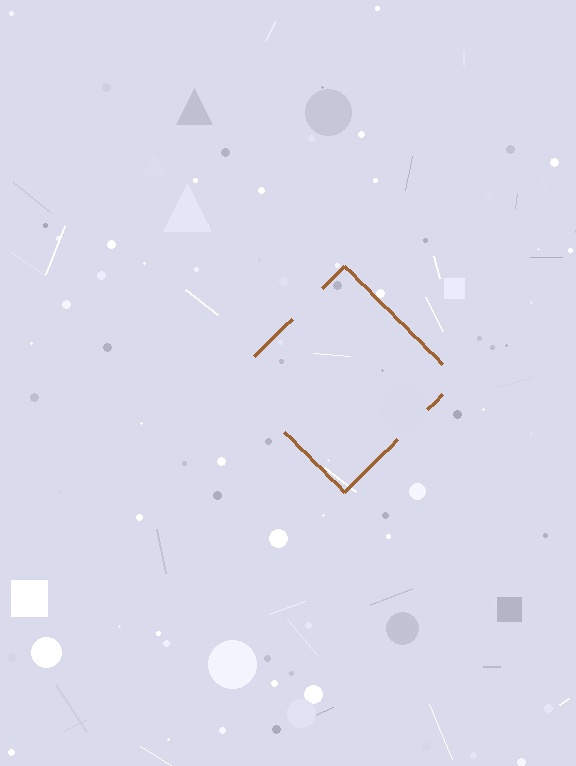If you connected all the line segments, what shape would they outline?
They would outline a diamond.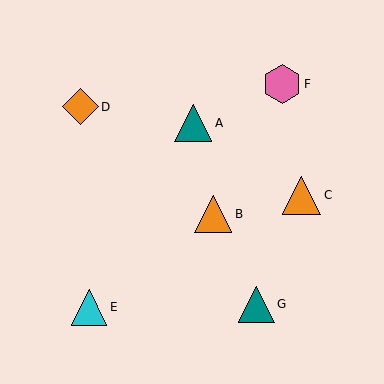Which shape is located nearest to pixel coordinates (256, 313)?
The teal triangle (labeled G) at (256, 304) is nearest to that location.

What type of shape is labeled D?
Shape D is an orange diamond.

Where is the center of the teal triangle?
The center of the teal triangle is at (193, 123).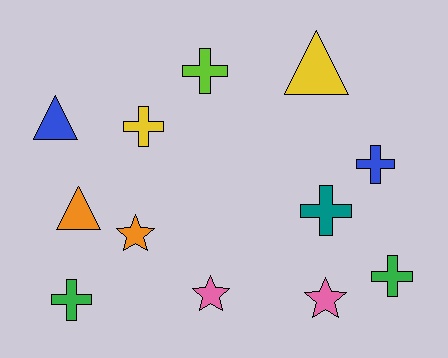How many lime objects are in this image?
There is 1 lime object.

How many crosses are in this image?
There are 6 crosses.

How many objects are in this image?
There are 12 objects.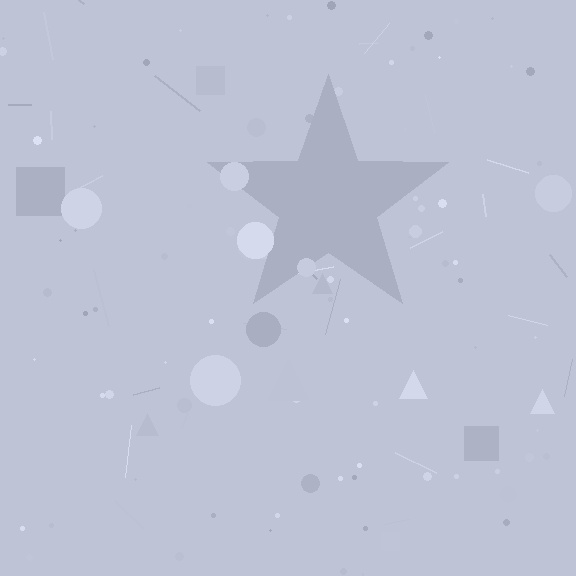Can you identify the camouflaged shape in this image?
The camouflaged shape is a star.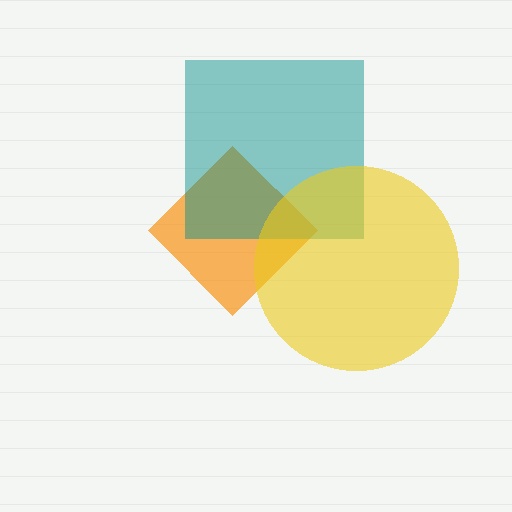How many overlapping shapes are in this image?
There are 3 overlapping shapes in the image.